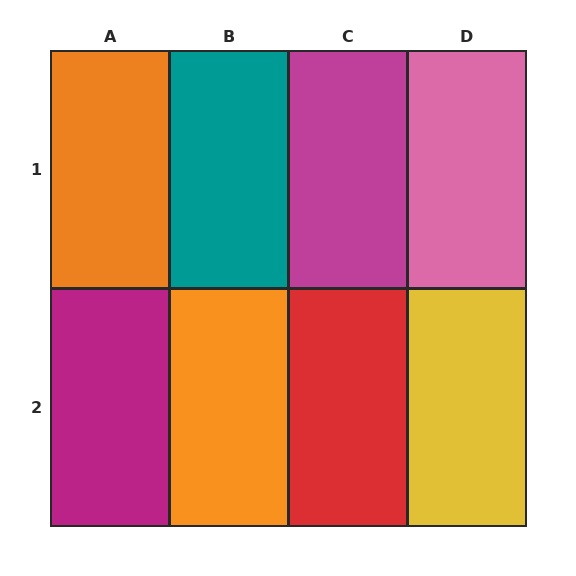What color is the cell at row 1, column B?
Teal.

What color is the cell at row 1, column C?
Magenta.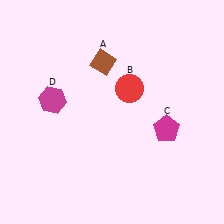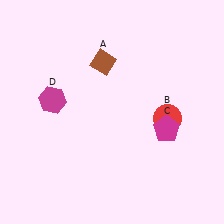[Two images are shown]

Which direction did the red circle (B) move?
The red circle (B) moved right.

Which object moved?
The red circle (B) moved right.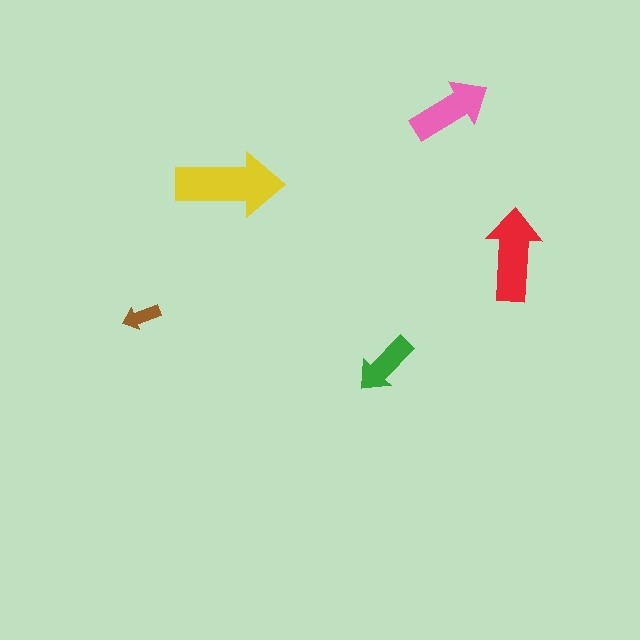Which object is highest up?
The pink arrow is topmost.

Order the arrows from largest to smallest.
the yellow one, the red one, the pink one, the green one, the brown one.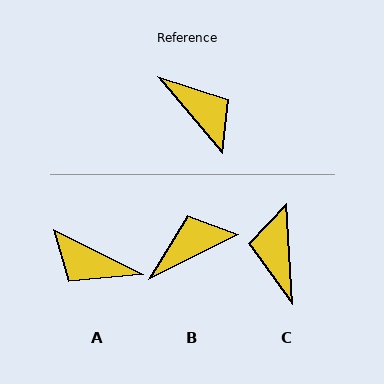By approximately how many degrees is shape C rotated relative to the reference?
Approximately 144 degrees counter-clockwise.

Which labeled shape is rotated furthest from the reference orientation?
A, about 156 degrees away.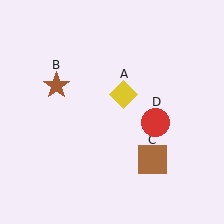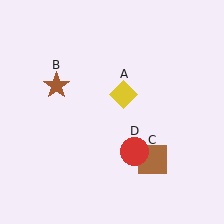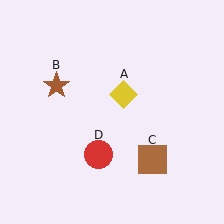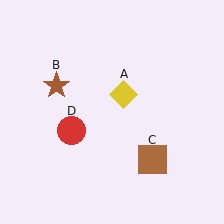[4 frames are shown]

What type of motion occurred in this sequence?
The red circle (object D) rotated clockwise around the center of the scene.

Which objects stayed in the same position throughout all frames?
Yellow diamond (object A) and brown star (object B) and brown square (object C) remained stationary.